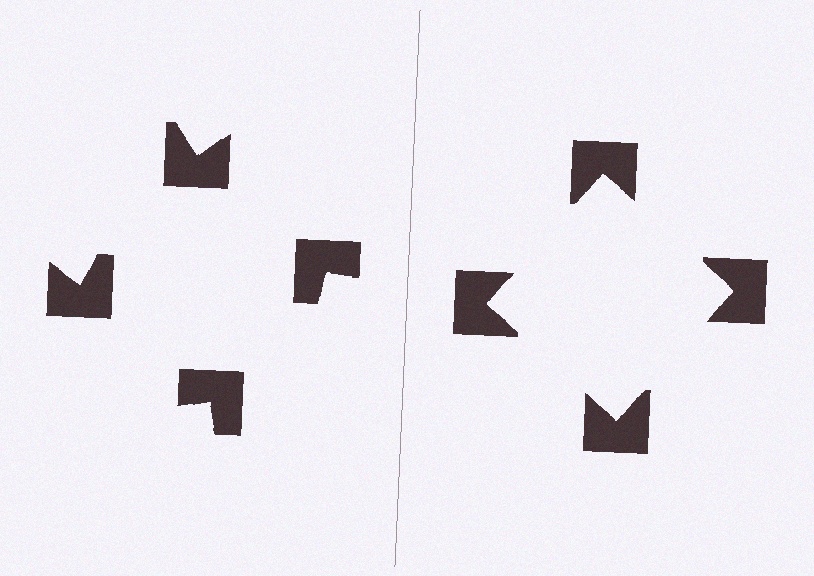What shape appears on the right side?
An illusory square.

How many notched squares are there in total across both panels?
8 — 4 on each side.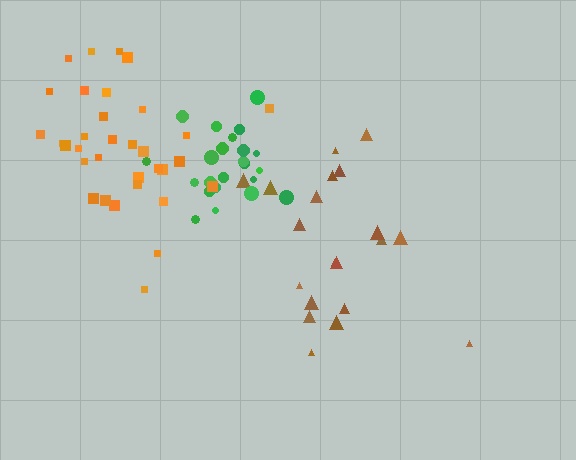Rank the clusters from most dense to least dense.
green, orange, brown.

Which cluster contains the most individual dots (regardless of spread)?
Orange (34).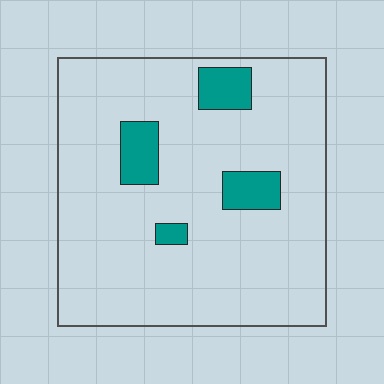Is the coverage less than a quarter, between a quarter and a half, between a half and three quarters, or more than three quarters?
Less than a quarter.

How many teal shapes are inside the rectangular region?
4.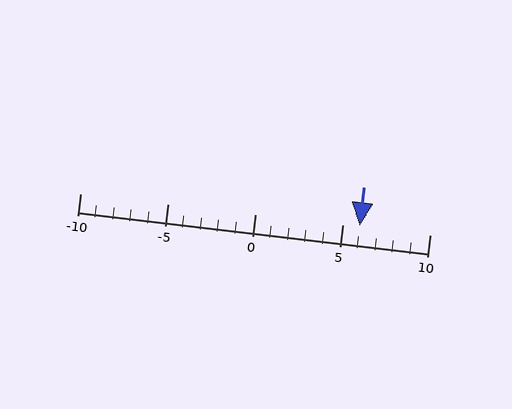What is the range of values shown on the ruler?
The ruler shows values from -10 to 10.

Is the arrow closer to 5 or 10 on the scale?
The arrow is closer to 5.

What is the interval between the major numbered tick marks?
The major tick marks are spaced 5 units apart.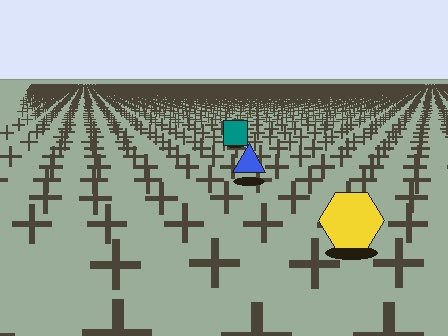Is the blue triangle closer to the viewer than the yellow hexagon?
No. The yellow hexagon is closer — you can tell from the texture gradient: the ground texture is coarser near it.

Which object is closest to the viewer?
The yellow hexagon is closest. The texture marks near it are larger and more spread out.